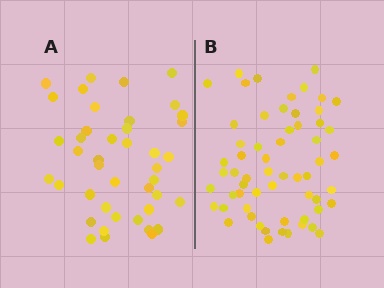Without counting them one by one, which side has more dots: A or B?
Region B (the right region) has more dots.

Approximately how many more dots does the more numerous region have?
Region B has approximately 20 more dots than region A.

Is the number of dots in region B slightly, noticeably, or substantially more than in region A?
Region B has noticeably more, but not dramatically so. The ratio is roughly 1.4 to 1.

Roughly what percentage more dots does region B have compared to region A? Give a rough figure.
About 45% more.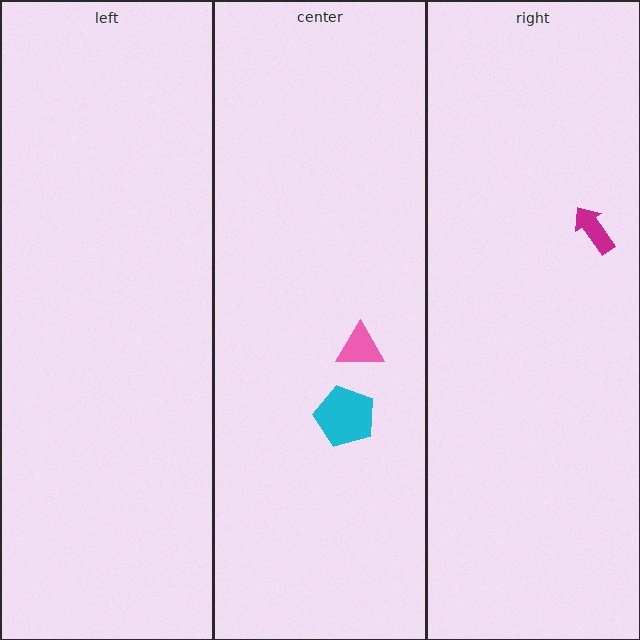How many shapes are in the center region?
2.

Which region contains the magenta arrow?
The right region.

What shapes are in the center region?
The pink triangle, the cyan pentagon.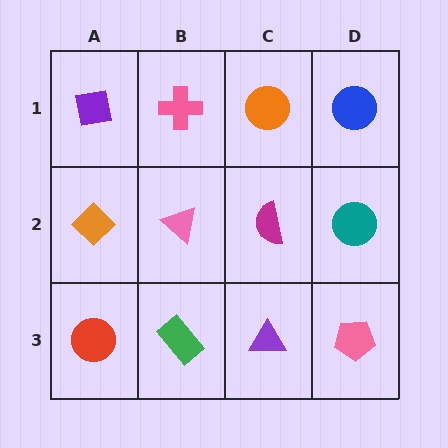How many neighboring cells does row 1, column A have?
2.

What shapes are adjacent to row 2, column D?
A blue circle (row 1, column D), a pink pentagon (row 3, column D), a magenta semicircle (row 2, column C).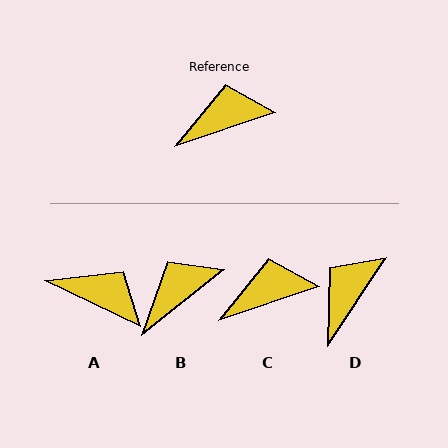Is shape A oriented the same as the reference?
No, it is off by about 44 degrees.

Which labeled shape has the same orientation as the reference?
C.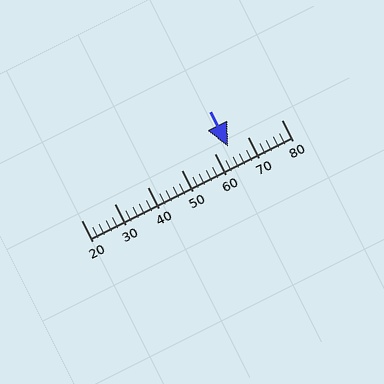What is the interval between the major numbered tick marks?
The major tick marks are spaced 10 units apart.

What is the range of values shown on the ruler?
The ruler shows values from 20 to 80.